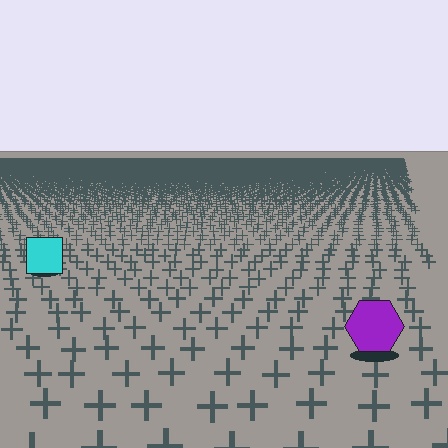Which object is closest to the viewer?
The purple hexagon is closest. The texture marks near it are larger and more spread out.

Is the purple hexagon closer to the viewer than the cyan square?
Yes. The purple hexagon is closer — you can tell from the texture gradient: the ground texture is coarser near it.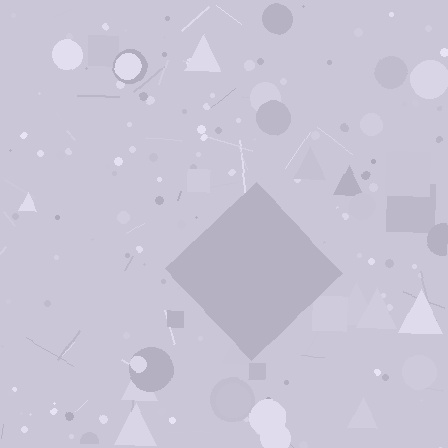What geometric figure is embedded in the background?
A diamond is embedded in the background.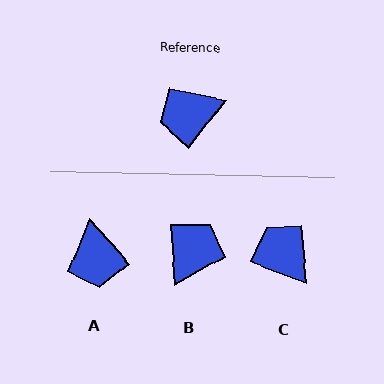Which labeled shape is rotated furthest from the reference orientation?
B, about 140 degrees away.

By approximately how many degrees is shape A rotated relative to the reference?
Approximately 79 degrees counter-clockwise.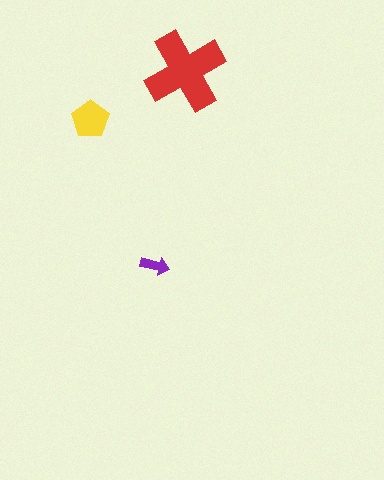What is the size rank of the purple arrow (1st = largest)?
3rd.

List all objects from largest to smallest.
The red cross, the yellow pentagon, the purple arrow.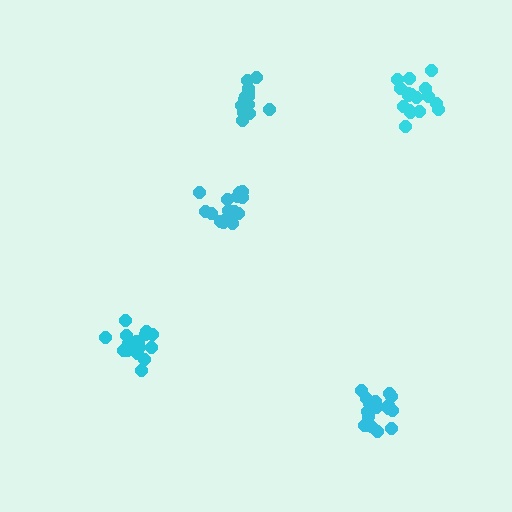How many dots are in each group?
Group 1: 15 dots, Group 2: 17 dots, Group 3: 18 dots, Group 4: 17 dots, Group 5: 14 dots (81 total).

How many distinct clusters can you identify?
There are 5 distinct clusters.